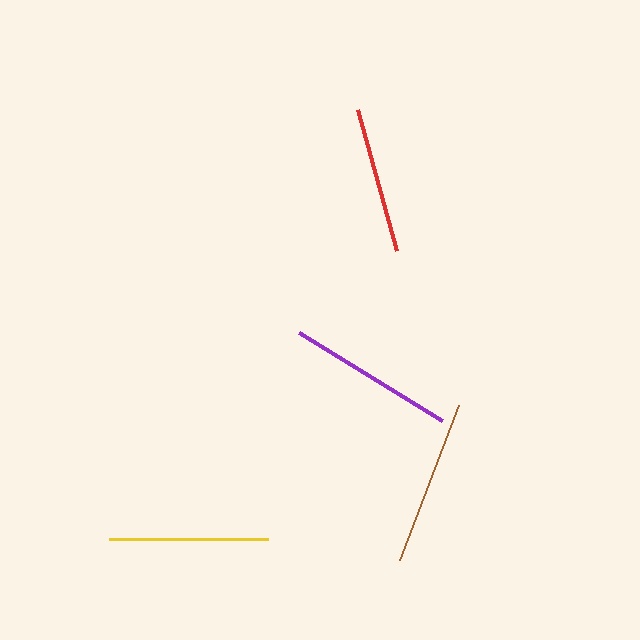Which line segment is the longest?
The purple line is the longest at approximately 168 pixels.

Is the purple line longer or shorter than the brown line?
The purple line is longer than the brown line.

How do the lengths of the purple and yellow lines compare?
The purple and yellow lines are approximately the same length.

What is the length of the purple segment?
The purple segment is approximately 168 pixels long.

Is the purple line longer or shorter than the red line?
The purple line is longer than the red line.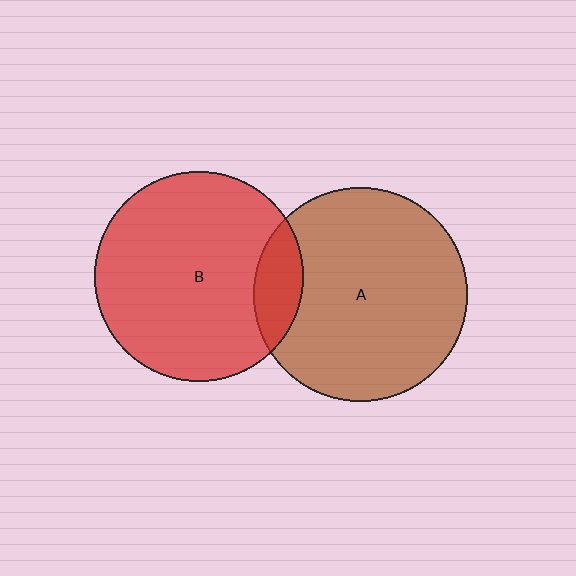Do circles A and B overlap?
Yes.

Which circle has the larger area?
Circle A (brown).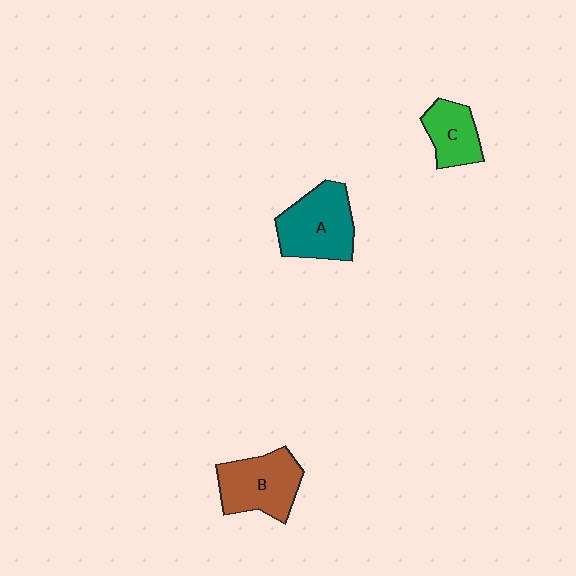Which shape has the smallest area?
Shape C (green).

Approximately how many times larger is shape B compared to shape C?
Approximately 1.5 times.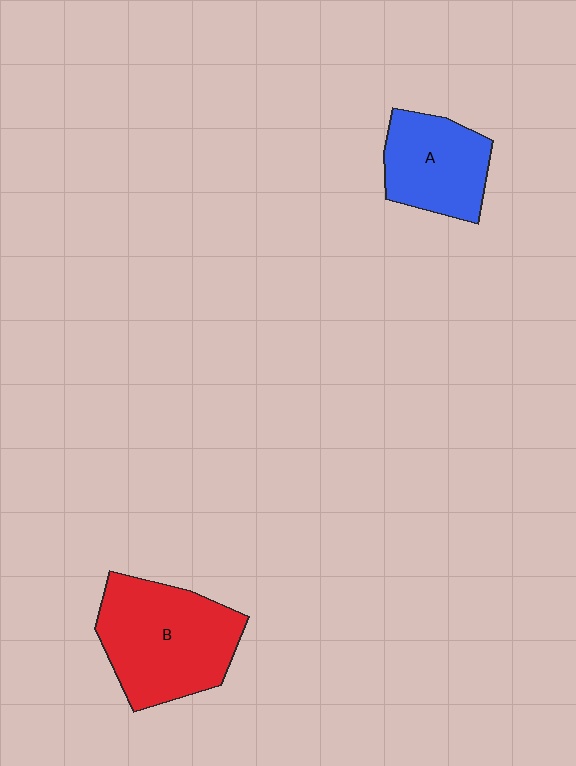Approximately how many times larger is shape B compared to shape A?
Approximately 1.5 times.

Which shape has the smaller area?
Shape A (blue).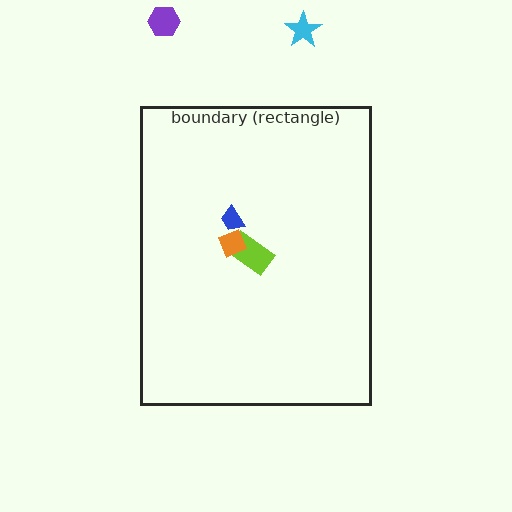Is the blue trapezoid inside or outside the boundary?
Inside.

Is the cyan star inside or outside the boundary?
Outside.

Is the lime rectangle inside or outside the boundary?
Inside.